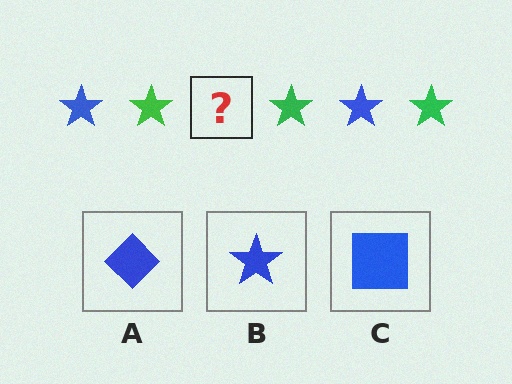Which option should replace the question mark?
Option B.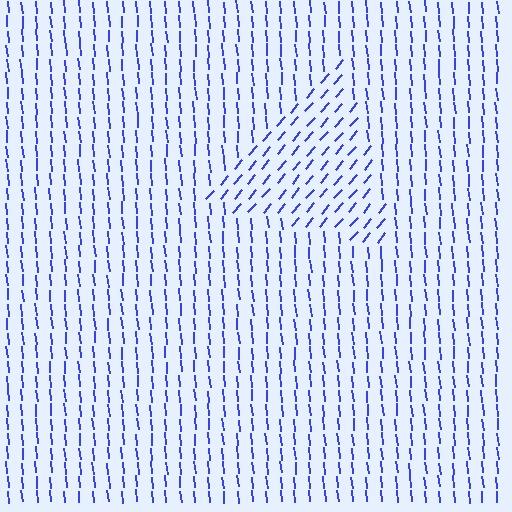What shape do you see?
I see a triangle.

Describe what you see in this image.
The image is filled with small blue line segments. A triangle region in the image has lines oriented differently from the surrounding lines, creating a visible texture boundary.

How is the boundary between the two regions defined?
The boundary is defined purely by a change in line orientation (approximately 45 degrees difference). All lines are the same color and thickness.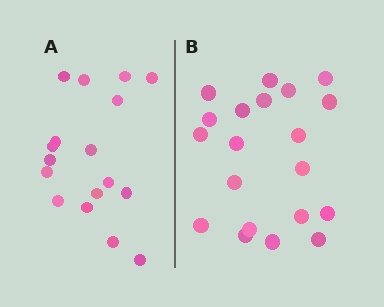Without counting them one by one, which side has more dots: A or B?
Region B (the right region) has more dots.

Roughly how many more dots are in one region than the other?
Region B has just a few more — roughly 2 or 3 more dots than region A.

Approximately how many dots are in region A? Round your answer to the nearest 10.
About 20 dots. (The exact count is 17, which rounds to 20.)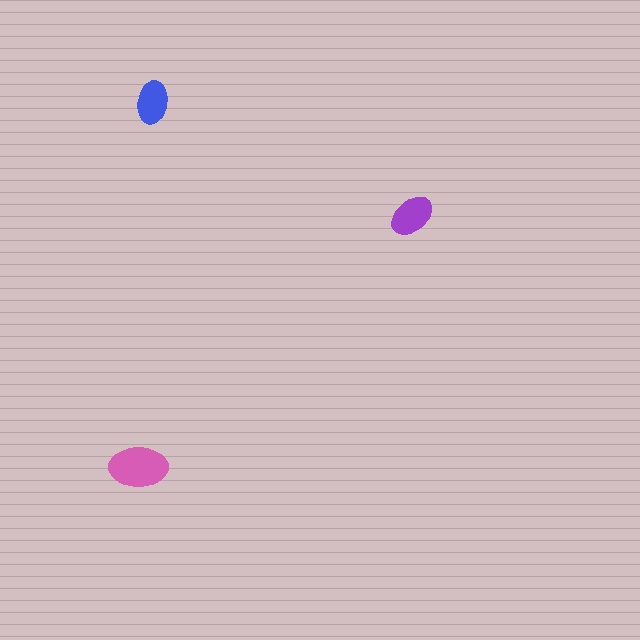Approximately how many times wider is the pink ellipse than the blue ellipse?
About 1.5 times wider.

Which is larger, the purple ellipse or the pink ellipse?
The pink one.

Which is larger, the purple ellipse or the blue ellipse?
The purple one.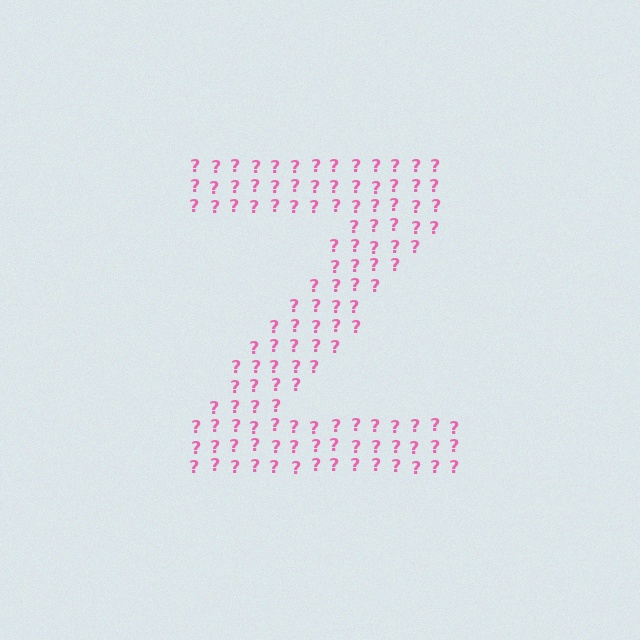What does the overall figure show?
The overall figure shows the letter Z.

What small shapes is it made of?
It is made of small question marks.